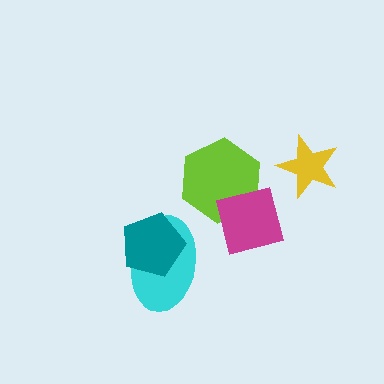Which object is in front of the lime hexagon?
The magenta square is in front of the lime hexagon.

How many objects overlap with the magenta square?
1 object overlaps with the magenta square.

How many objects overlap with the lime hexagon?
1 object overlaps with the lime hexagon.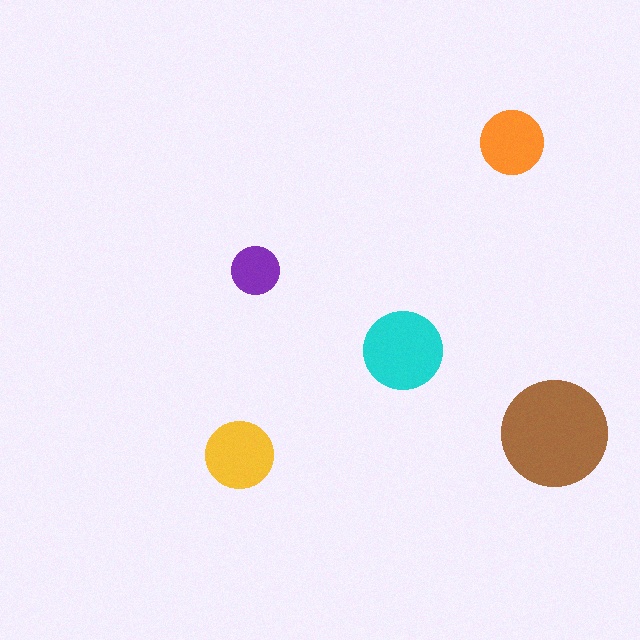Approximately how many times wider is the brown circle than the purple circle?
About 2 times wider.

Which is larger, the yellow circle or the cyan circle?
The cyan one.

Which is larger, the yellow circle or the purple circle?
The yellow one.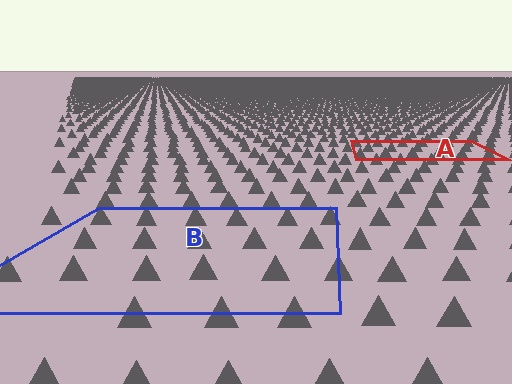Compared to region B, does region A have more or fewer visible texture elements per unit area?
Region A has more texture elements per unit area — they are packed more densely because it is farther away.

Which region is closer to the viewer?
Region B is closer. The texture elements there are larger and more spread out.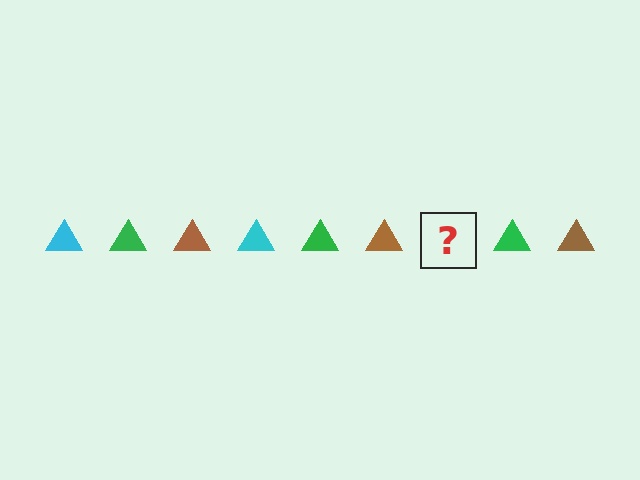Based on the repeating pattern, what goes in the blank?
The blank should be a cyan triangle.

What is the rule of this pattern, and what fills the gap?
The rule is that the pattern cycles through cyan, green, brown triangles. The gap should be filled with a cyan triangle.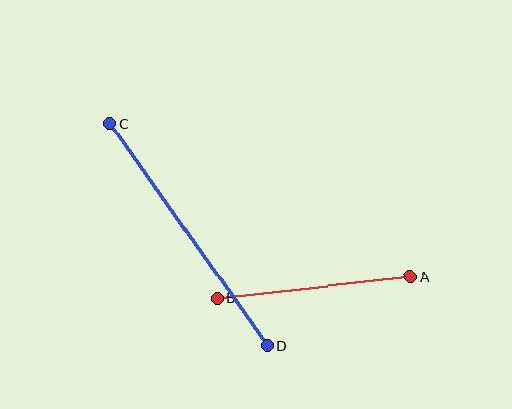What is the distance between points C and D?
The distance is approximately 272 pixels.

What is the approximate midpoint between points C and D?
The midpoint is at approximately (189, 235) pixels.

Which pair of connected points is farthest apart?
Points C and D are farthest apart.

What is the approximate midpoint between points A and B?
The midpoint is at approximately (314, 288) pixels.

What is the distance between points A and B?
The distance is approximately 195 pixels.